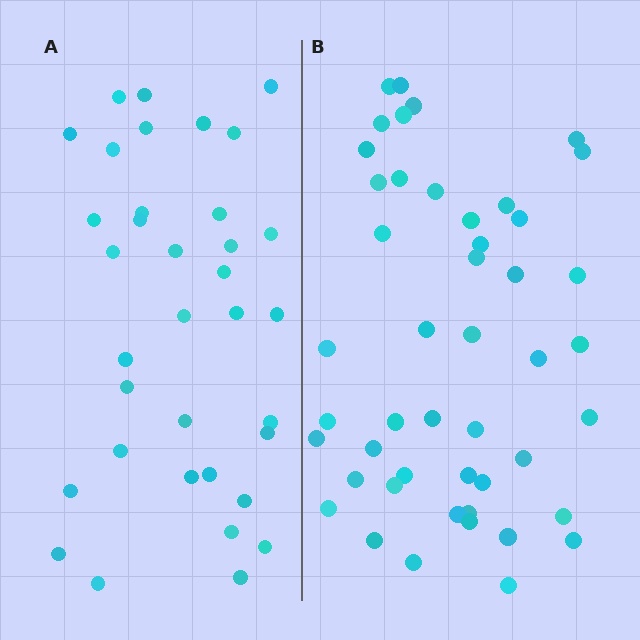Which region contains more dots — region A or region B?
Region B (the right region) has more dots.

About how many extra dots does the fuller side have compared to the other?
Region B has roughly 12 or so more dots than region A.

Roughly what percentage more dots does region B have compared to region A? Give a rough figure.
About 35% more.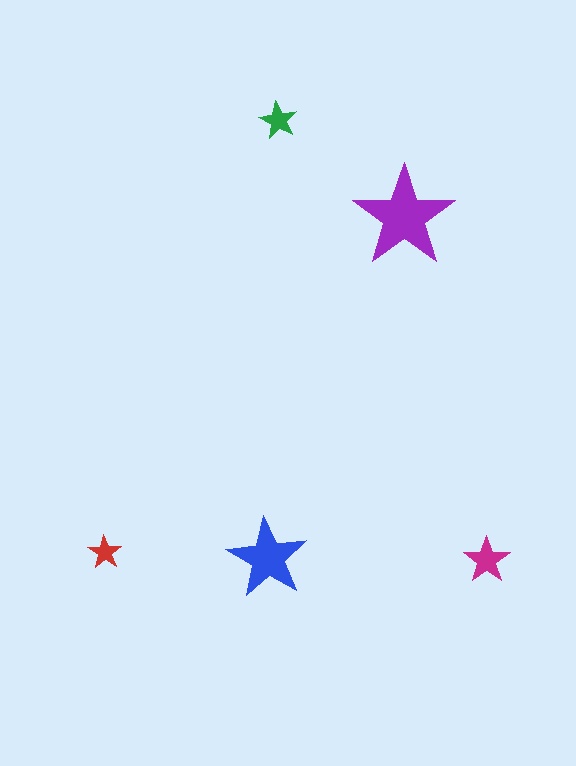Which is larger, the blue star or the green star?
The blue one.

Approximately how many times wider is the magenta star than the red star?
About 1.5 times wider.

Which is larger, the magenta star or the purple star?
The purple one.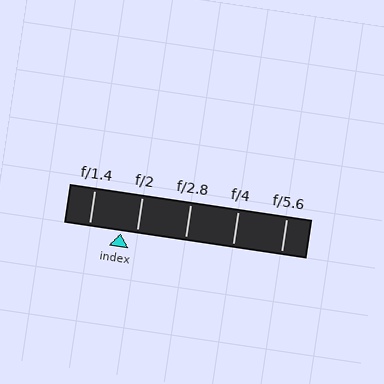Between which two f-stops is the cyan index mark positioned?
The index mark is between f/1.4 and f/2.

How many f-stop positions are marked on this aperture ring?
There are 5 f-stop positions marked.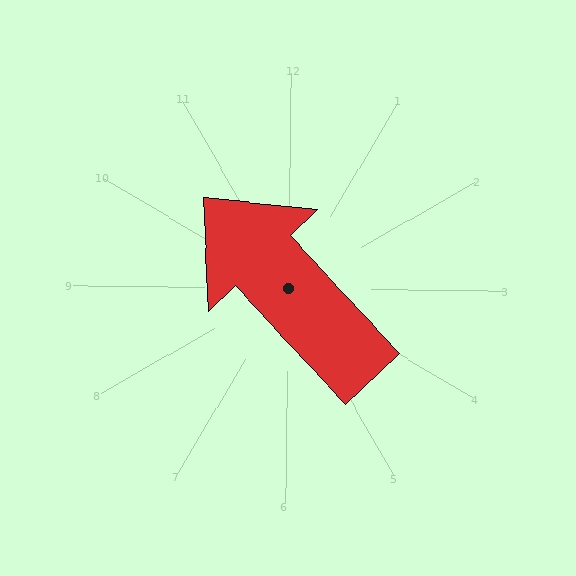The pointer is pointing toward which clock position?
Roughly 11 o'clock.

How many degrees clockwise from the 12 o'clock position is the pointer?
Approximately 316 degrees.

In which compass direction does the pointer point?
Northwest.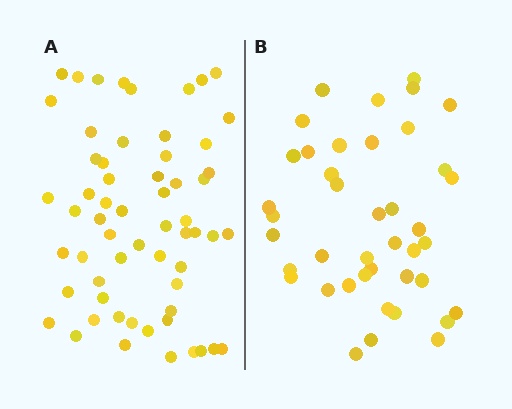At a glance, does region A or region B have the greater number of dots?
Region A (the left region) has more dots.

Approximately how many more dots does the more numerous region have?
Region A has approximately 20 more dots than region B.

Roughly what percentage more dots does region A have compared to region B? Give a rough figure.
About 45% more.